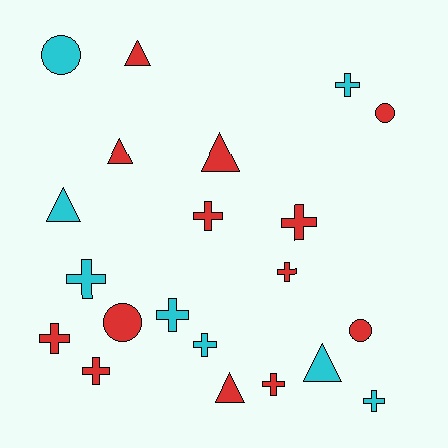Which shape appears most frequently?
Cross, with 11 objects.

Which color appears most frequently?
Red, with 13 objects.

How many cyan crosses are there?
There are 5 cyan crosses.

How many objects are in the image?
There are 21 objects.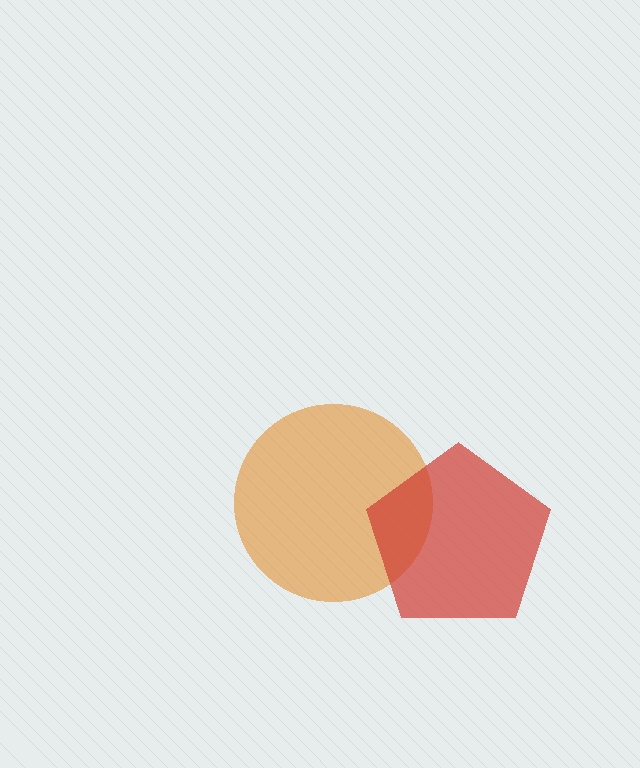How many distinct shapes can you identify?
There are 2 distinct shapes: an orange circle, a red pentagon.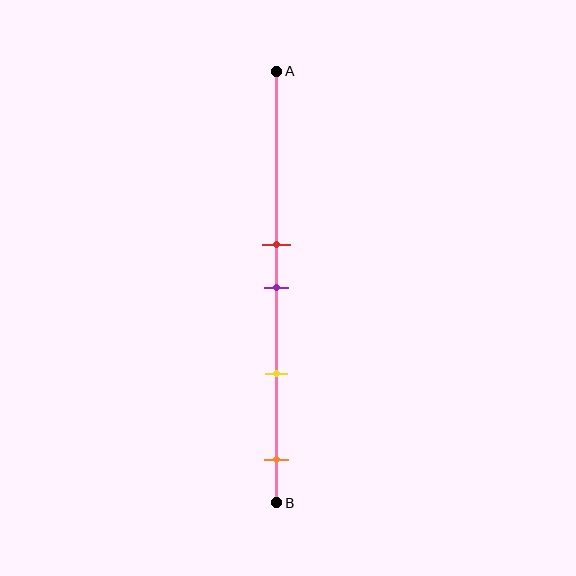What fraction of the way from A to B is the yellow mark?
The yellow mark is approximately 70% (0.7) of the way from A to B.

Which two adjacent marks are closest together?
The red and purple marks are the closest adjacent pair.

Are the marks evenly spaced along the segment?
No, the marks are not evenly spaced.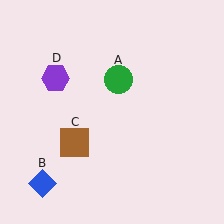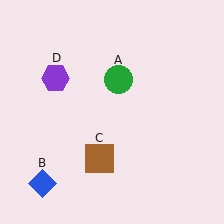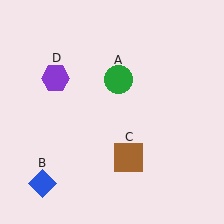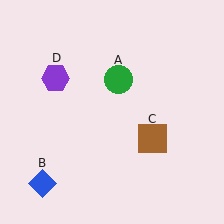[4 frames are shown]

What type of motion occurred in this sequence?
The brown square (object C) rotated counterclockwise around the center of the scene.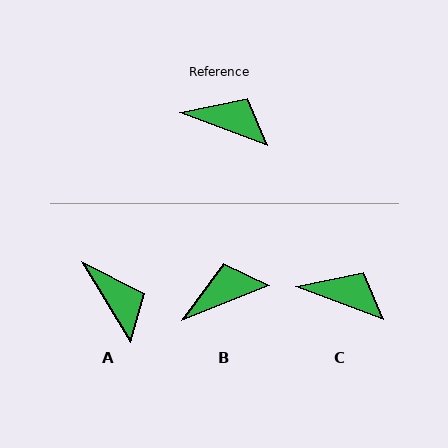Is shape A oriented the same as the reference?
No, it is off by about 38 degrees.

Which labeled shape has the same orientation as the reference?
C.